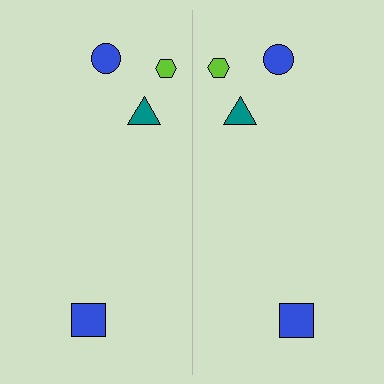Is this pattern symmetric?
Yes, this pattern has bilateral (reflection) symmetry.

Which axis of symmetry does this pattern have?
The pattern has a vertical axis of symmetry running through the center of the image.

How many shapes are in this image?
There are 8 shapes in this image.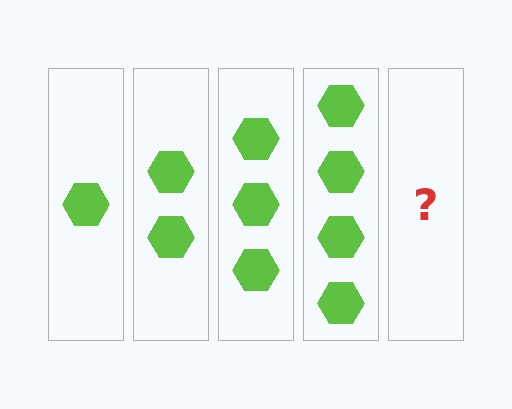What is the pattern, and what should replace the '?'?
The pattern is that each step adds one more hexagon. The '?' should be 5 hexagons.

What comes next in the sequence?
The next element should be 5 hexagons.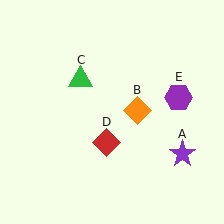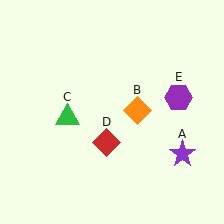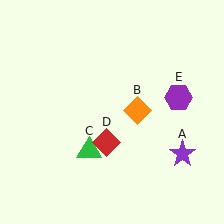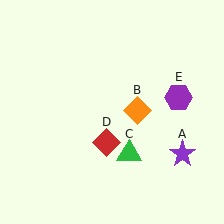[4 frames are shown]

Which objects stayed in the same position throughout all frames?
Purple star (object A) and orange diamond (object B) and red diamond (object D) and purple hexagon (object E) remained stationary.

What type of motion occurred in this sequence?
The green triangle (object C) rotated counterclockwise around the center of the scene.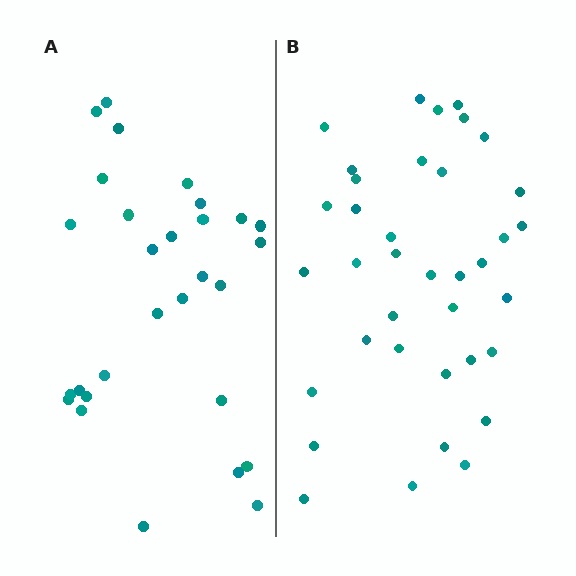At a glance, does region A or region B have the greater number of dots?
Region B (the right region) has more dots.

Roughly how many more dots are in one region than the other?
Region B has roughly 8 or so more dots than region A.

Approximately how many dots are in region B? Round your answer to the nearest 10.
About 40 dots. (The exact count is 37, which rounds to 40.)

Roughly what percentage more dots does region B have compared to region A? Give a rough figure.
About 30% more.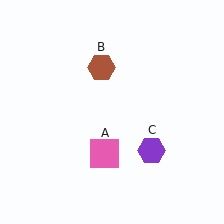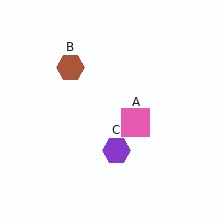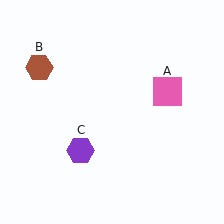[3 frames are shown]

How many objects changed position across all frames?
3 objects changed position: pink square (object A), brown hexagon (object B), purple hexagon (object C).